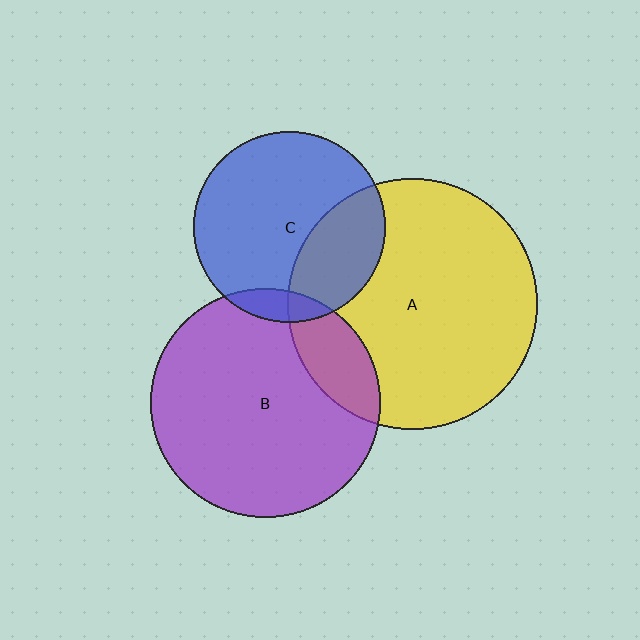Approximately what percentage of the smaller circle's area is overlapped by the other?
Approximately 10%.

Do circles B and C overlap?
Yes.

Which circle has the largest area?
Circle A (yellow).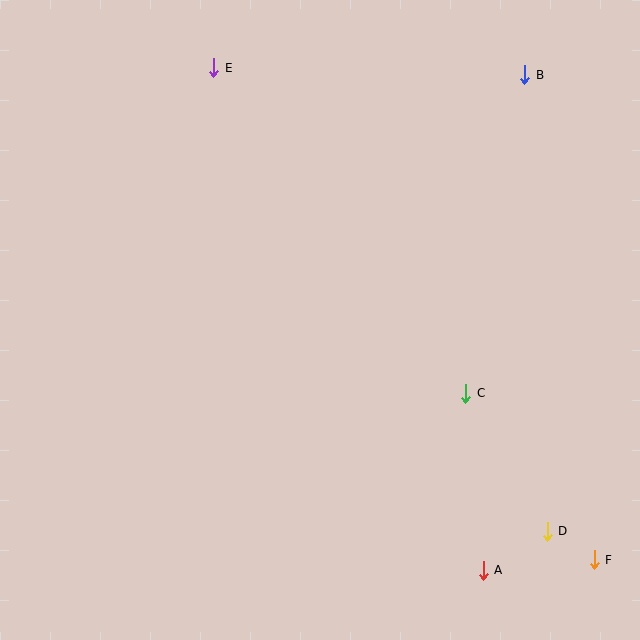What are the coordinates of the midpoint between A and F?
The midpoint between A and F is at (539, 565).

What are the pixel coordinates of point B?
Point B is at (525, 75).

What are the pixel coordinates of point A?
Point A is at (483, 570).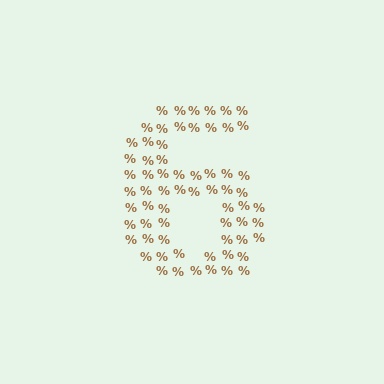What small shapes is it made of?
It is made of small percent signs.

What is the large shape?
The large shape is the digit 6.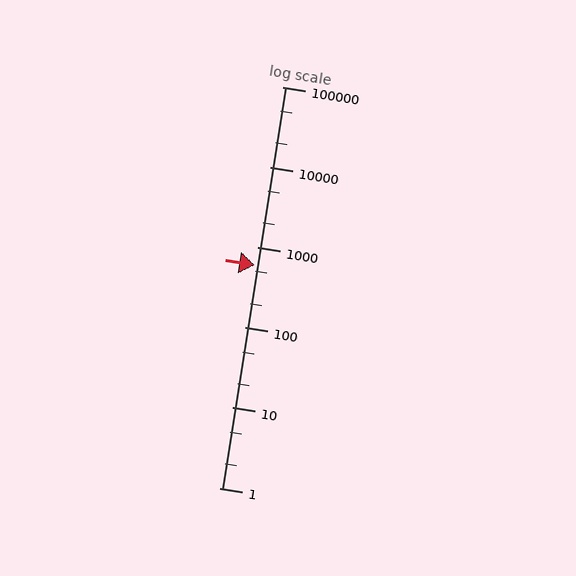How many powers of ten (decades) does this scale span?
The scale spans 5 decades, from 1 to 100000.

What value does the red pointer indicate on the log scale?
The pointer indicates approximately 600.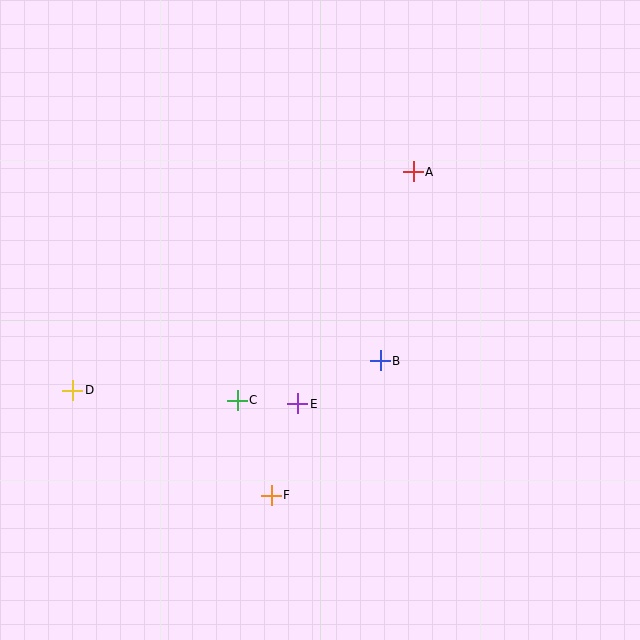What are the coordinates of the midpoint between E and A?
The midpoint between E and A is at (355, 288).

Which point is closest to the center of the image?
Point B at (380, 361) is closest to the center.